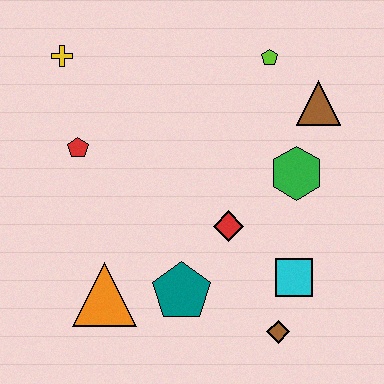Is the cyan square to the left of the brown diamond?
No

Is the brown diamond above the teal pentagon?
No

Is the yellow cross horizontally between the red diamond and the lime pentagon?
No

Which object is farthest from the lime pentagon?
The orange triangle is farthest from the lime pentagon.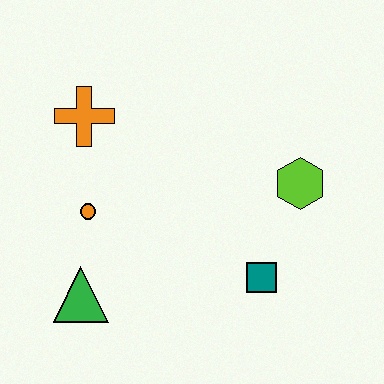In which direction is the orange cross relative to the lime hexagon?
The orange cross is to the left of the lime hexagon.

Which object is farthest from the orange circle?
The lime hexagon is farthest from the orange circle.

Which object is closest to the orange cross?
The orange circle is closest to the orange cross.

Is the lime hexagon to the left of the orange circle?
No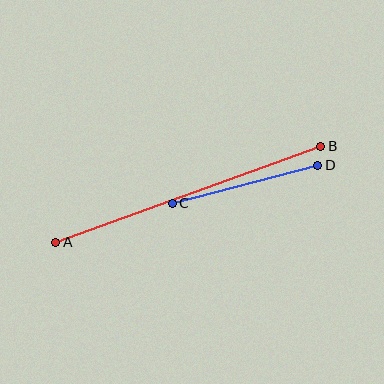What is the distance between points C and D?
The distance is approximately 150 pixels.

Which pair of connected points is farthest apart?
Points A and B are farthest apart.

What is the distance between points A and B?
The distance is approximately 282 pixels.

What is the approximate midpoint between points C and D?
The midpoint is at approximately (245, 184) pixels.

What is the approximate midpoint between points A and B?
The midpoint is at approximately (188, 194) pixels.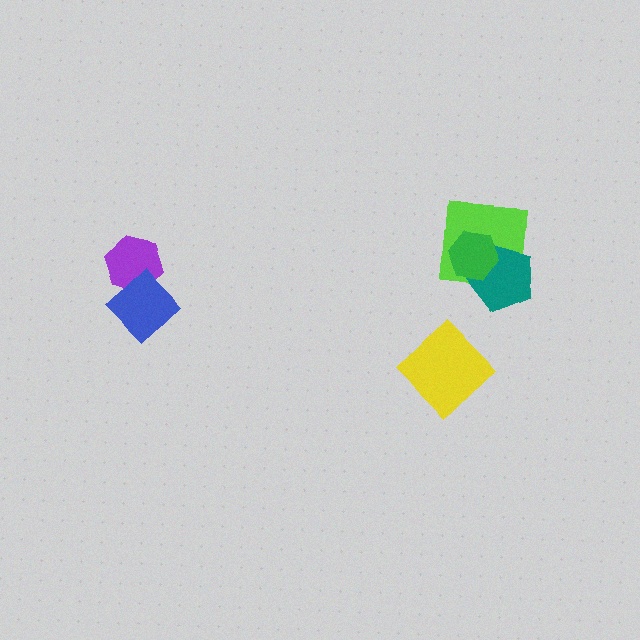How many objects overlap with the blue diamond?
1 object overlaps with the blue diamond.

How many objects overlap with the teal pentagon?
2 objects overlap with the teal pentagon.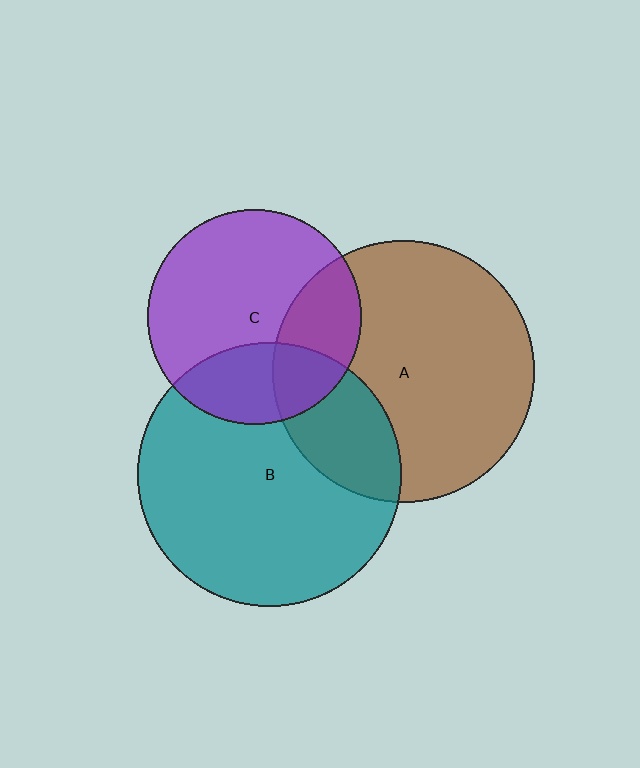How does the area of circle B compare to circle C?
Approximately 1.5 times.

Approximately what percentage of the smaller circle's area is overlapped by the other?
Approximately 30%.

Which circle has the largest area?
Circle B (teal).